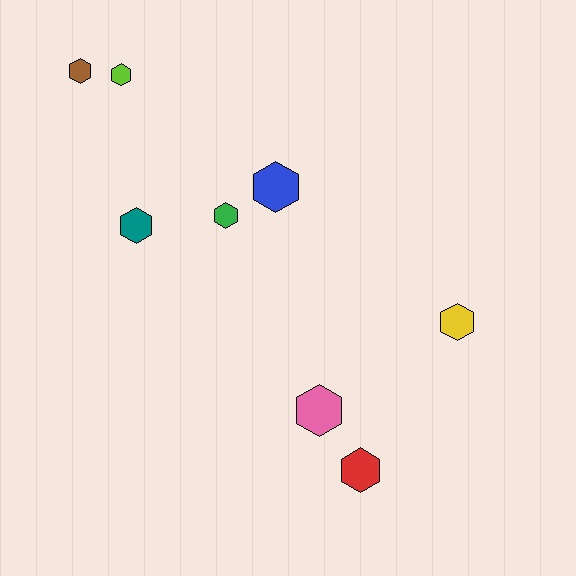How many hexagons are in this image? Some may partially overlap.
There are 8 hexagons.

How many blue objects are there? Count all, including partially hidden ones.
There is 1 blue object.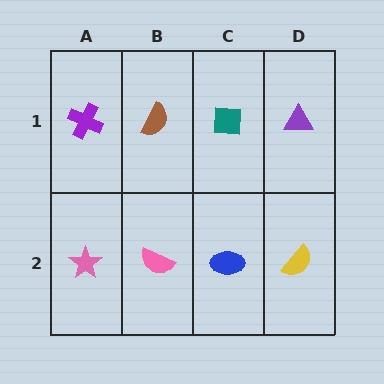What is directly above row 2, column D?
A purple triangle.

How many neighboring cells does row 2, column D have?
2.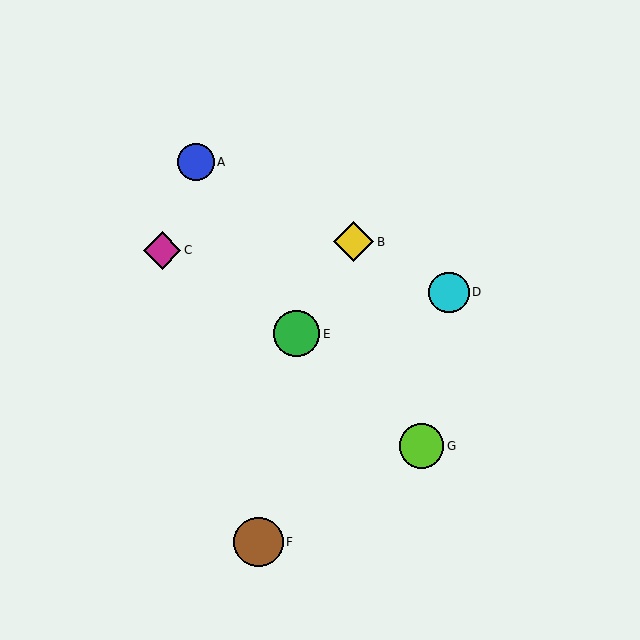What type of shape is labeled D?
Shape D is a cyan circle.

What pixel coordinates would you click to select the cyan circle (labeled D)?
Click at (449, 292) to select the cyan circle D.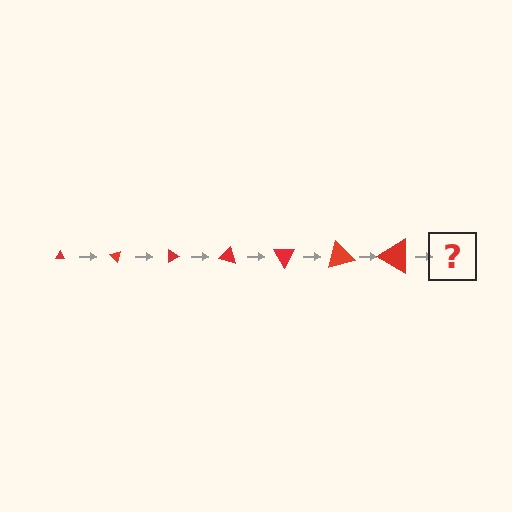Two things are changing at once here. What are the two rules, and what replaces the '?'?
The two rules are that the triangle grows larger each step and it rotates 45 degrees each step. The '?' should be a triangle, larger than the previous one and rotated 315 degrees from the start.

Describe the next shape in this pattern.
It should be a triangle, larger than the previous one and rotated 315 degrees from the start.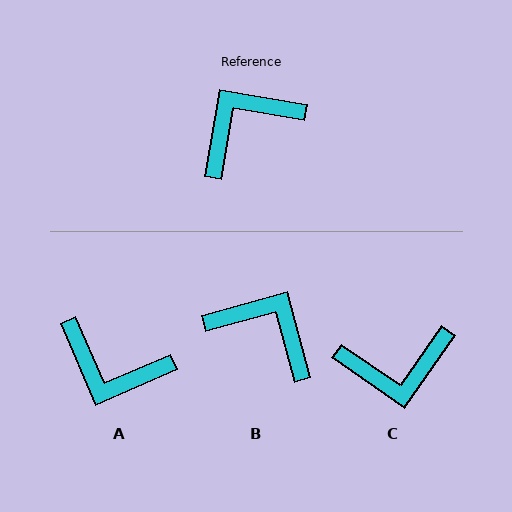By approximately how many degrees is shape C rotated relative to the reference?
Approximately 155 degrees counter-clockwise.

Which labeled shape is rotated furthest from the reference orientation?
C, about 155 degrees away.